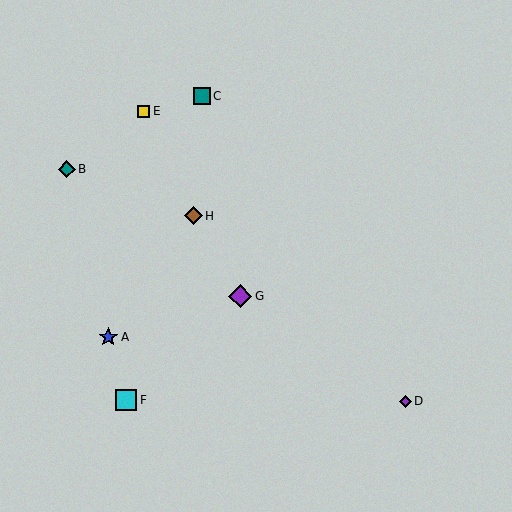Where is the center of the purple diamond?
The center of the purple diamond is at (405, 401).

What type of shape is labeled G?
Shape G is a purple diamond.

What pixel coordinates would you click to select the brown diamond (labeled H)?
Click at (194, 216) to select the brown diamond H.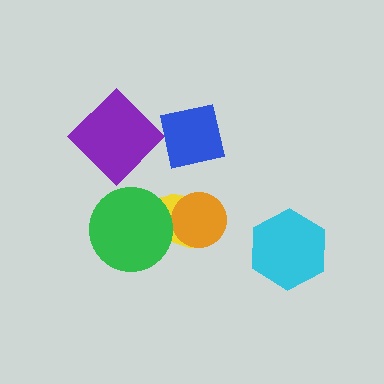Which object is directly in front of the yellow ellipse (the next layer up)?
The orange circle is directly in front of the yellow ellipse.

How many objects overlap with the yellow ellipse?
2 objects overlap with the yellow ellipse.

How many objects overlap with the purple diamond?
0 objects overlap with the purple diamond.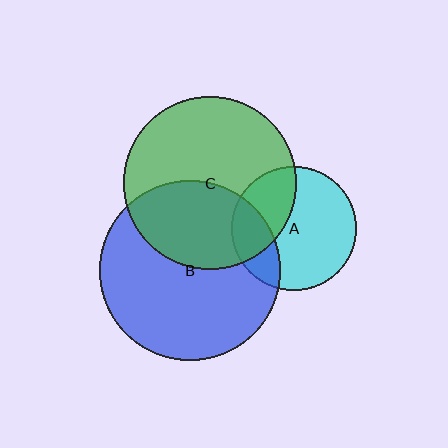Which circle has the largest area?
Circle B (blue).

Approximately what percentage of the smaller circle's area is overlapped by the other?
Approximately 40%.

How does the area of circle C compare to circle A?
Approximately 1.9 times.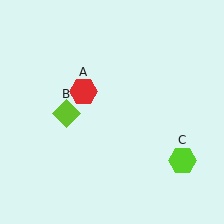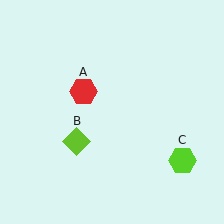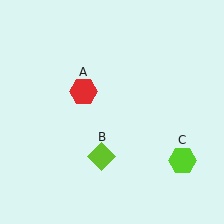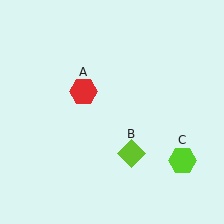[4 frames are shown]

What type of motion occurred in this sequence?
The lime diamond (object B) rotated counterclockwise around the center of the scene.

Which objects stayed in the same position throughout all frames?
Red hexagon (object A) and lime hexagon (object C) remained stationary.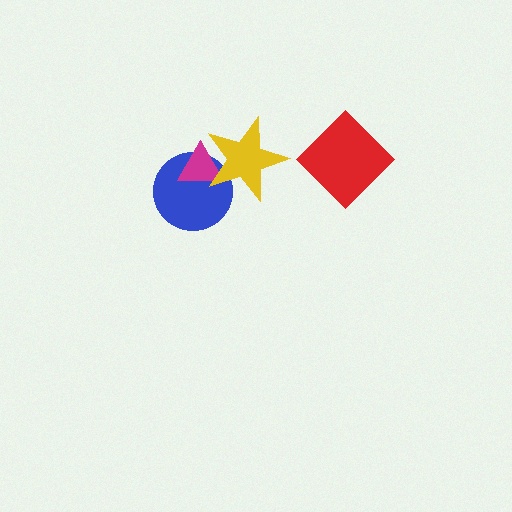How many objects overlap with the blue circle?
2 objects overlap with the blue circle.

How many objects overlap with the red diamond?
0 objects overlap with the red diamond.